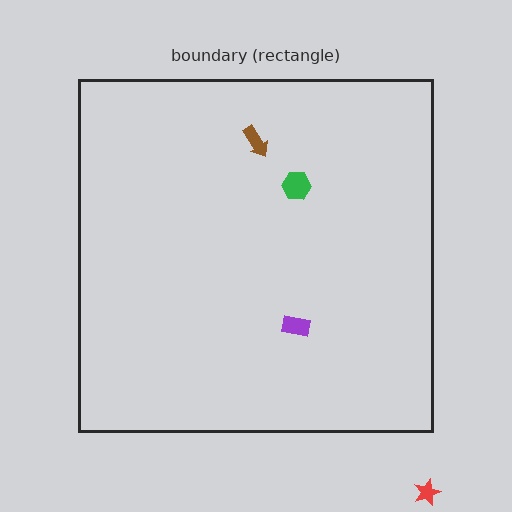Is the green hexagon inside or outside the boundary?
Inside.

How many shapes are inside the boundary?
3 inside, 1 outside.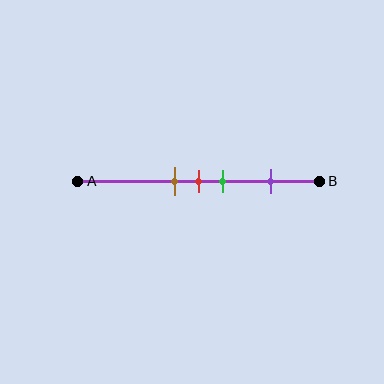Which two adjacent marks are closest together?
The brown and red marks are the closest adjacent pair.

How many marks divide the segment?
There are 4 marks dividing the segment.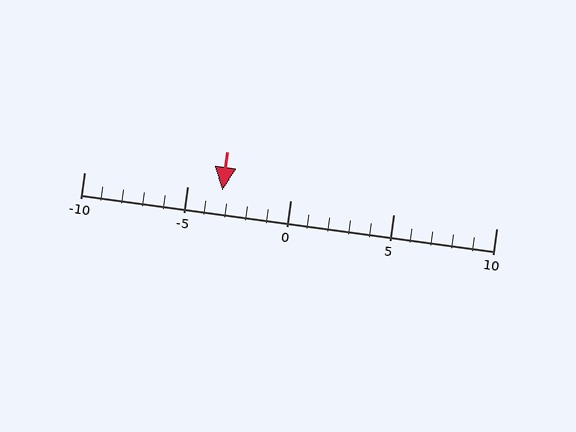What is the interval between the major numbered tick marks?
The major tick marks are spaced 5 units apart.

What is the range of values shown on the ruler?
The ruler shows values from -10 to 10.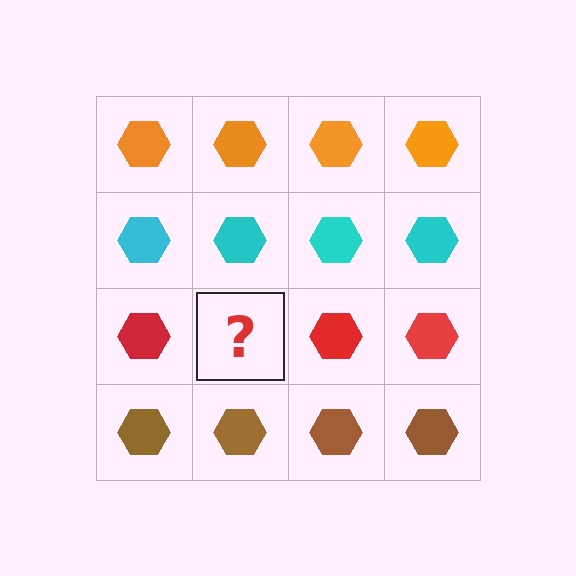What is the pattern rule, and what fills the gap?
The rule is that each row has a consistent color. The gap should be filled with a red hexagon.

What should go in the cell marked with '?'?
The missing cell should contain a red hexagon.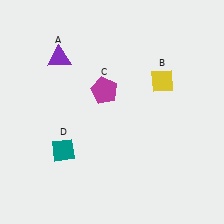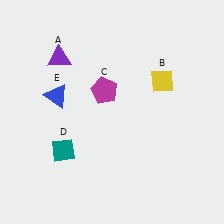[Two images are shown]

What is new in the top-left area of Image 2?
A blue triangle (E) was added in the top-left area of Image 2.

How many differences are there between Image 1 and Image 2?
There is 1 difference between the two images.